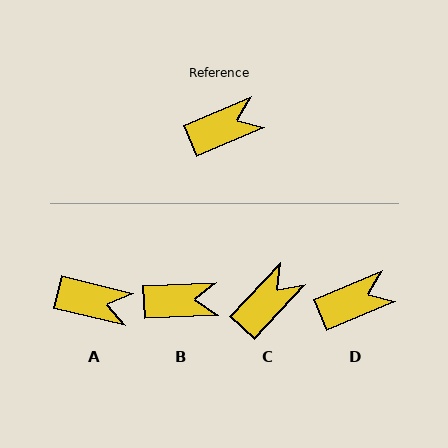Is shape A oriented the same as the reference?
No, it is off by about 36 degrees.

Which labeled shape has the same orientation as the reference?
D.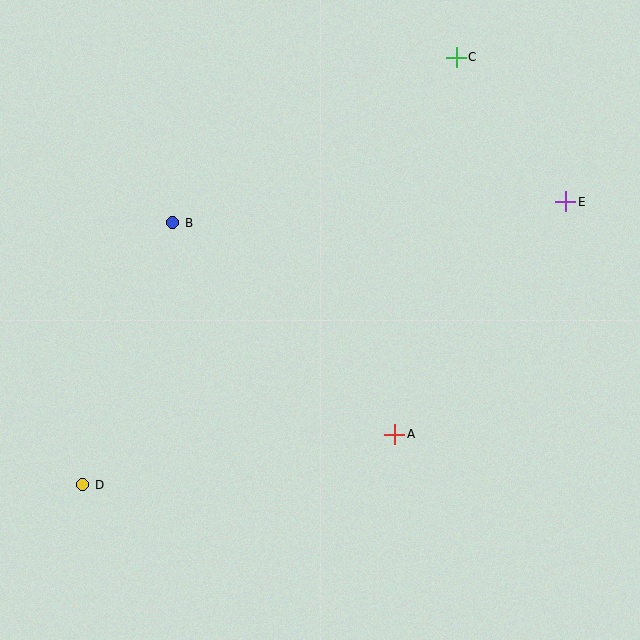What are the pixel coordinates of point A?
Point A is at (395, 434).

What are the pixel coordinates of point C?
Point C is at (456, 57).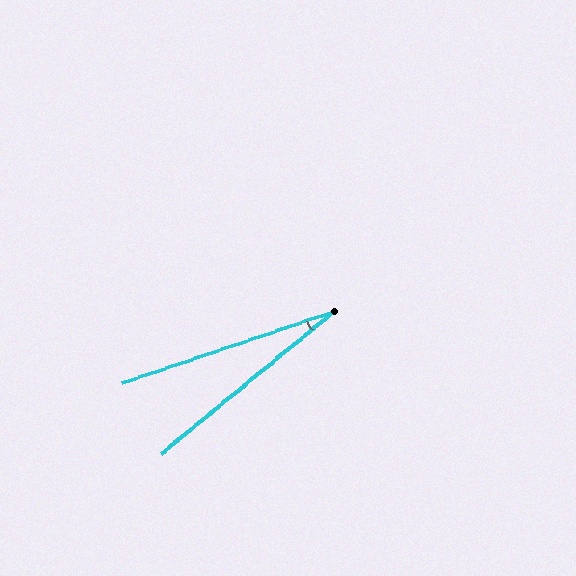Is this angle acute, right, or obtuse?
It is acute.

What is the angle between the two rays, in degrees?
Approximately 21 degrees.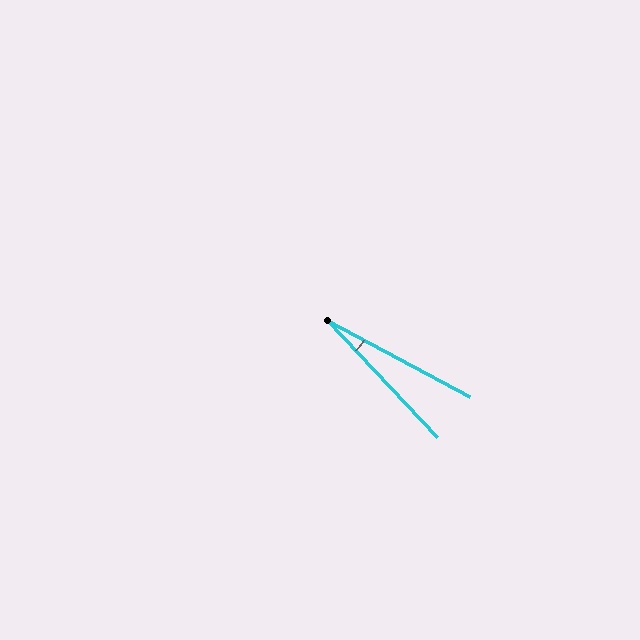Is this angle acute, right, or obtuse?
It is acute.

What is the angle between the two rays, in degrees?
Approximately 19 degrees.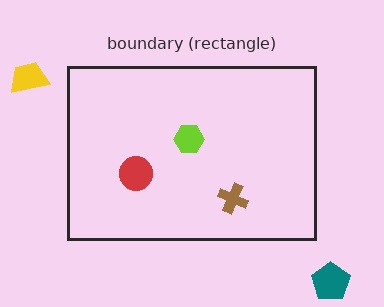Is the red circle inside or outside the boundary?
Inside.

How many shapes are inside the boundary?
3 inside, 2 outside.